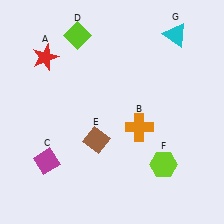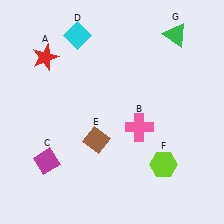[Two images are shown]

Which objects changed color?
B changed from orange to pink. D changed from lime to cyan. G changed from cyan to green.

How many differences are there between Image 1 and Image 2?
There are 3 differences between the two images.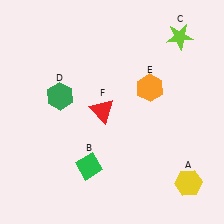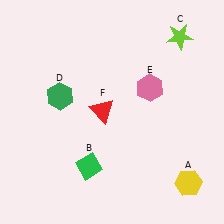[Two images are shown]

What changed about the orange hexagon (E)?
In Image 1, E is orange. In Image 2, it changed to pink.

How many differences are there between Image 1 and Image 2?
There is 1 difference between the two images.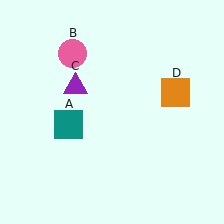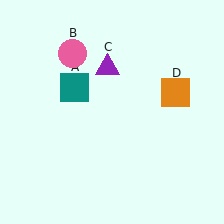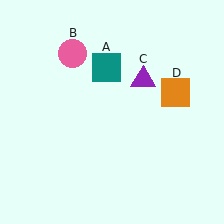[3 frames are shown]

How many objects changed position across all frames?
2 objects changed position: teal square (object A), purple triangle (object C).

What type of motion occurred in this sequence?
The teal square (object A), purple triangle (object C) rotated clockwise around the center of the scene.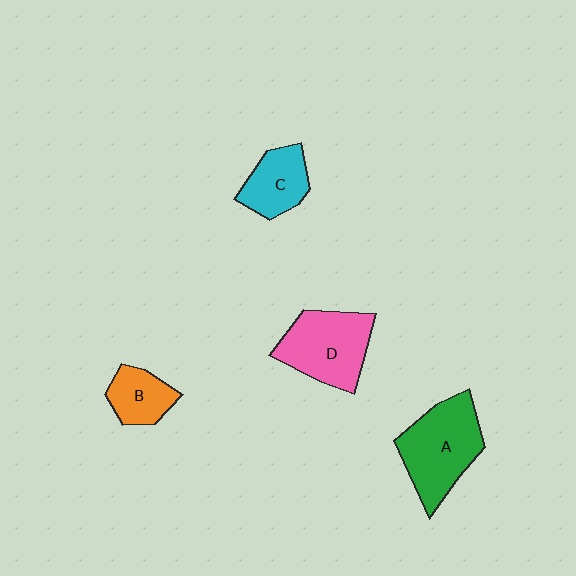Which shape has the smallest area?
Shape B (orange).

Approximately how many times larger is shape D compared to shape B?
Approximately 1.8 times.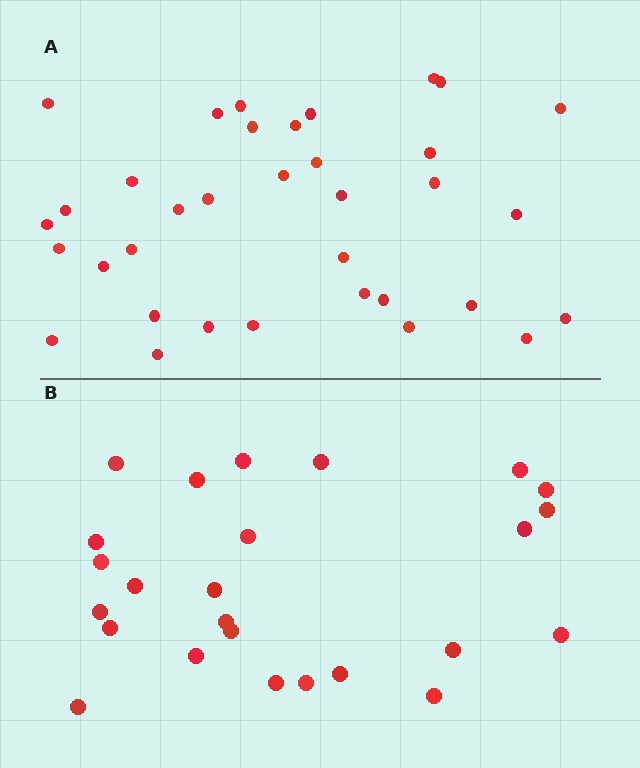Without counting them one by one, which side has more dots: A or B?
Region A (the top region) has more dots.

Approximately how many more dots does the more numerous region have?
Region A has roughly 10 or so more dots than region B.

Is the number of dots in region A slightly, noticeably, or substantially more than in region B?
Region A has noticeably more, but not dramatically so. The ratio is roughly 1.4 to 1.